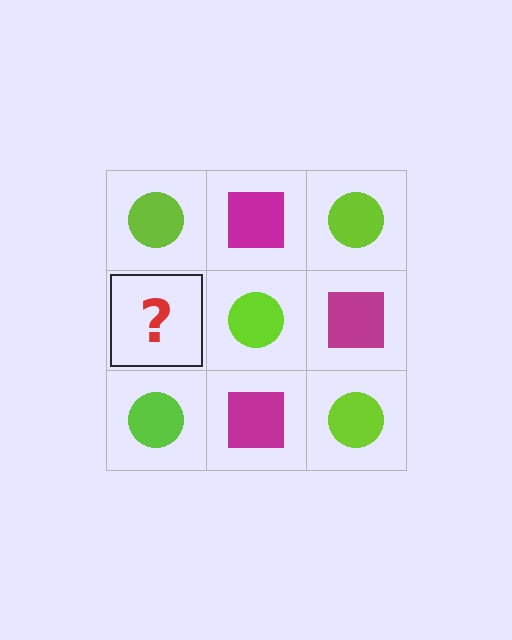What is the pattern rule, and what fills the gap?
The rule is that it alternates lime circle and magenta square in a checkerboard pattern. The gap should be filled with a magenta square.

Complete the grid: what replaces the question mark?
The question mark should be replaced with a magenta square.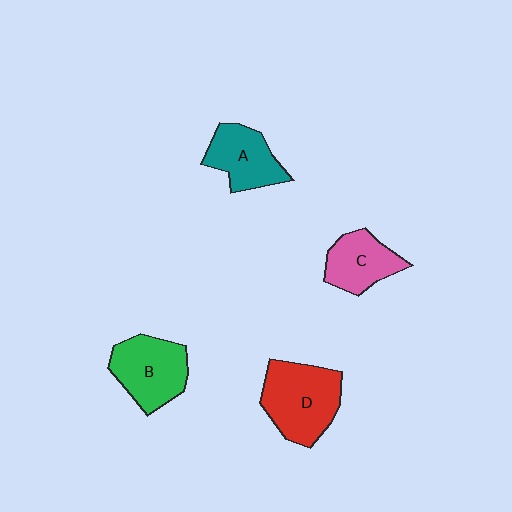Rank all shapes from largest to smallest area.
From largest to smallest: D (red), B (green), A (teal), C (pink).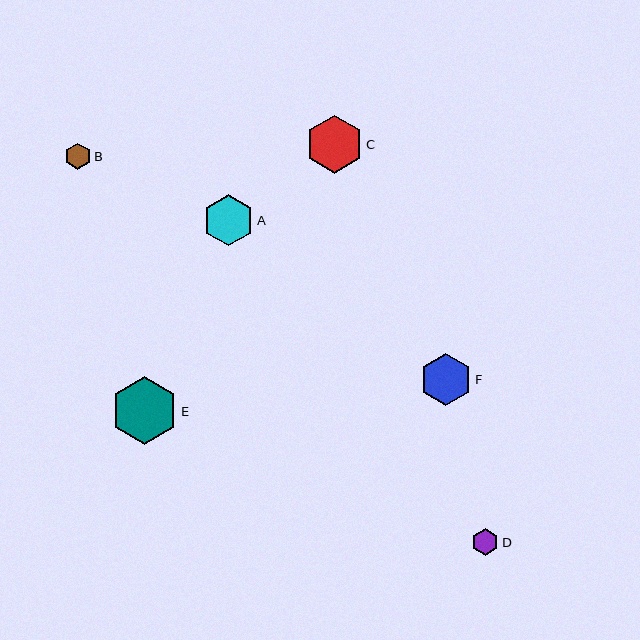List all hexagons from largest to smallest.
From largest to smallest: E, C, F, A, D, B.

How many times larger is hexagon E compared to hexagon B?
Hexagon E is approximately 2.6 times the size of hexagon B.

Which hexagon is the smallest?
Hexagon B is the smallest with a size of approximately 26 pixels.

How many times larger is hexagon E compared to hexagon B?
Hexagon E is approximately 2.6 times the size of hexagon B.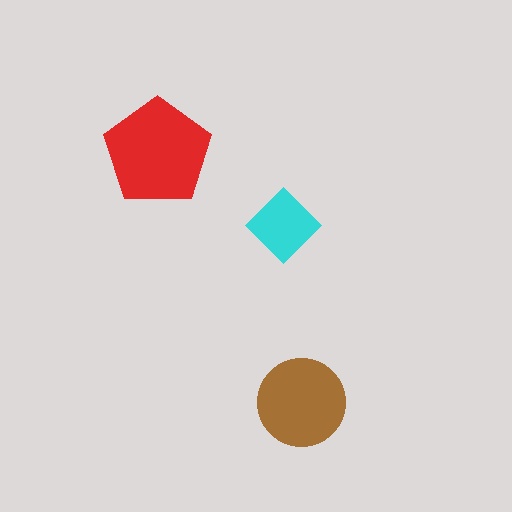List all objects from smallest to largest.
The cyan diamond, the brown circle, the red pentagon.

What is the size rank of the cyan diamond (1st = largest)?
3rd.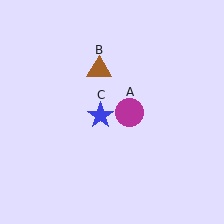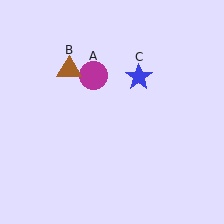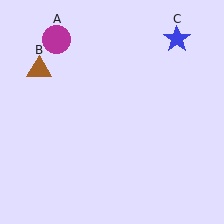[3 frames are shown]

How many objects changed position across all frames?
3 objects changed position: magenta circle (object A), brown triangle (object B), blue star (object C).